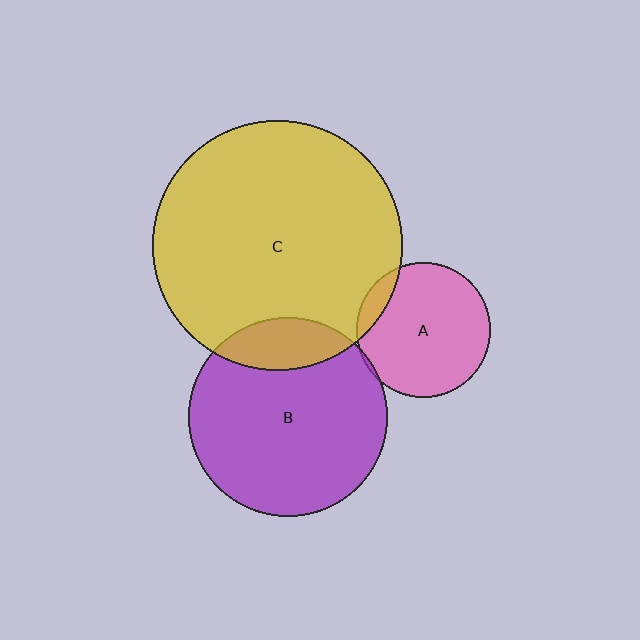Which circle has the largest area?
Circle C (yellow).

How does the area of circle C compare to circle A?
Approximately 3.5 times.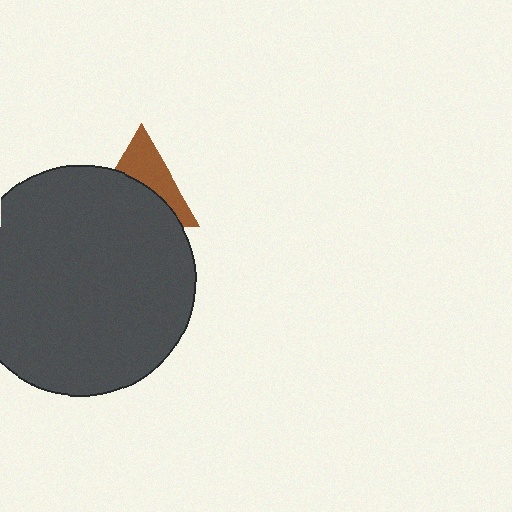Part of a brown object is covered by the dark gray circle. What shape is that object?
It is a triangle.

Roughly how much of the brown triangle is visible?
A small part of it is visible (roughly 45%).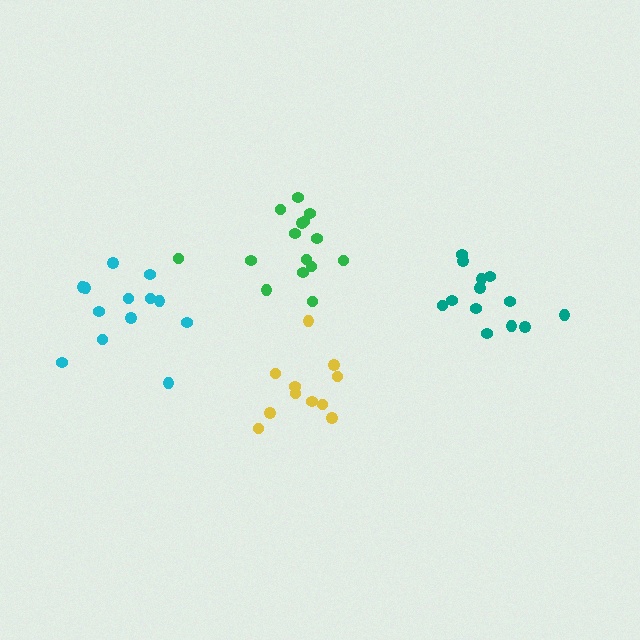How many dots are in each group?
Group 1: 15 dots, Group 2: 11 dots, Group 3: 13 dots, Group 4: 13 dots (52 total).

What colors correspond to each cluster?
The clusters are colored: green, yellow, teal, cyan.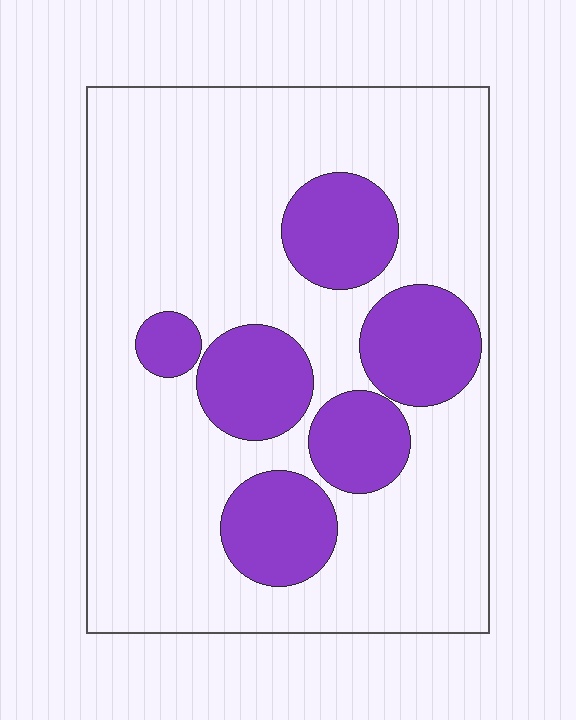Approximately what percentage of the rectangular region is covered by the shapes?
Approximately 25%.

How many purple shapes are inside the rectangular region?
6.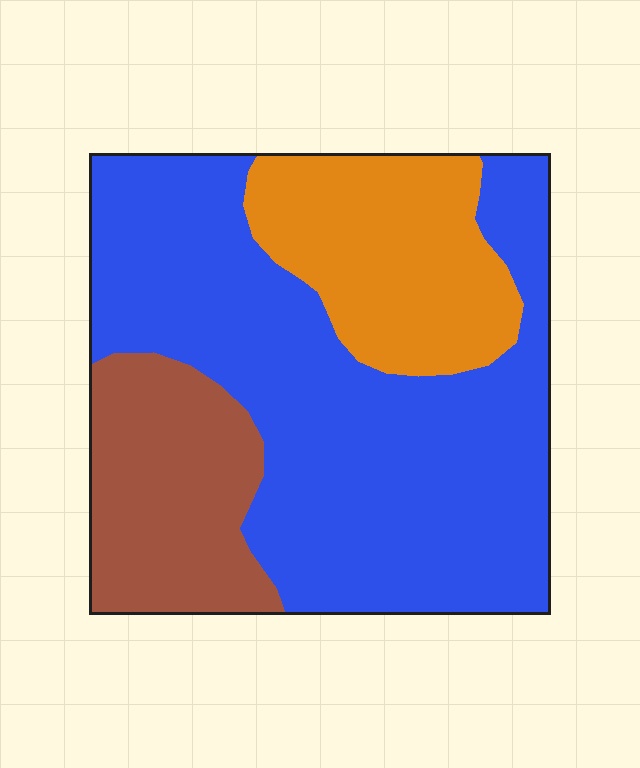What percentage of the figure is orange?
Orange takes up about one fifth (1/5) of the figure.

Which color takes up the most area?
Blue, at roughly 60%.